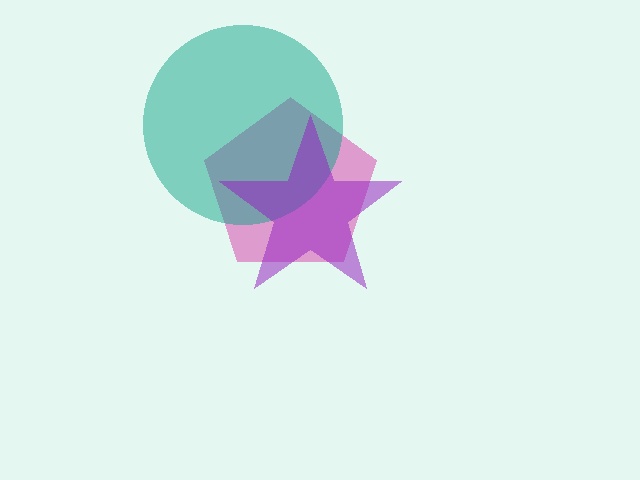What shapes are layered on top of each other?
The layered shapes are: a magenta pentagon, a teal circle, a purple star.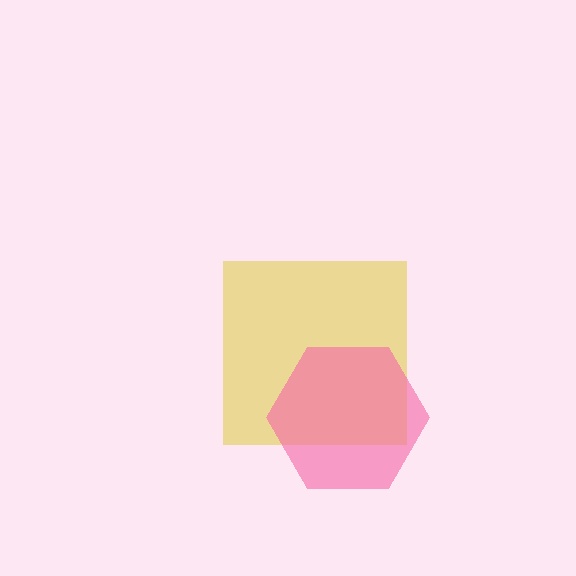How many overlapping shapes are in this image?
There are 2 overlapping shapes in the image.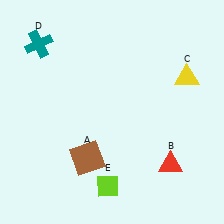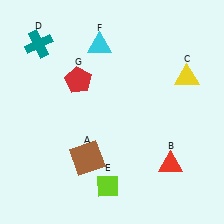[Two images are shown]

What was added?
A cyan triangle (F), a red pentagon (G) were added in Image 2.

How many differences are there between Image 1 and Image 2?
There are 2 differences between the two images.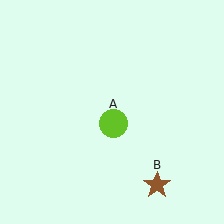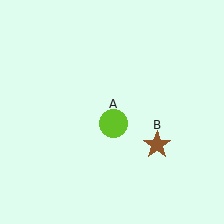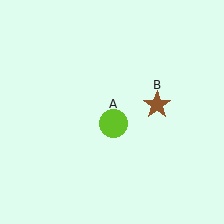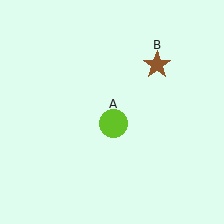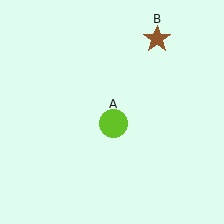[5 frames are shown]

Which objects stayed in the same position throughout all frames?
Lime circle (object A) remained stationary.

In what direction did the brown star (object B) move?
The brown star (object B) moved up.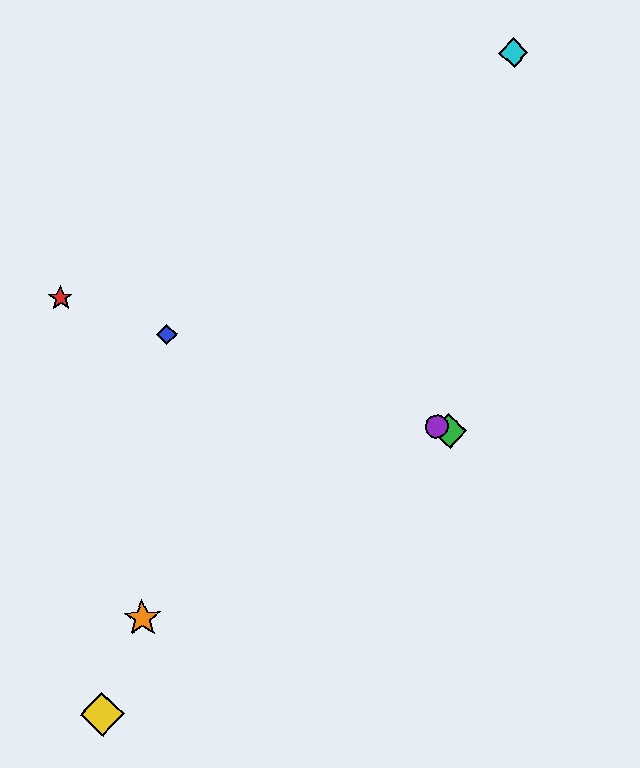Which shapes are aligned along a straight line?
The red star, the blue diamond, the green diamond, the purple circle are aligned along a straight line.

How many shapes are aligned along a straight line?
4 shapes (the red star, the blue diamond, the green diamond, the purple circle) are aligned along a straight line.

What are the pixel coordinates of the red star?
The red star is at (61, 298).